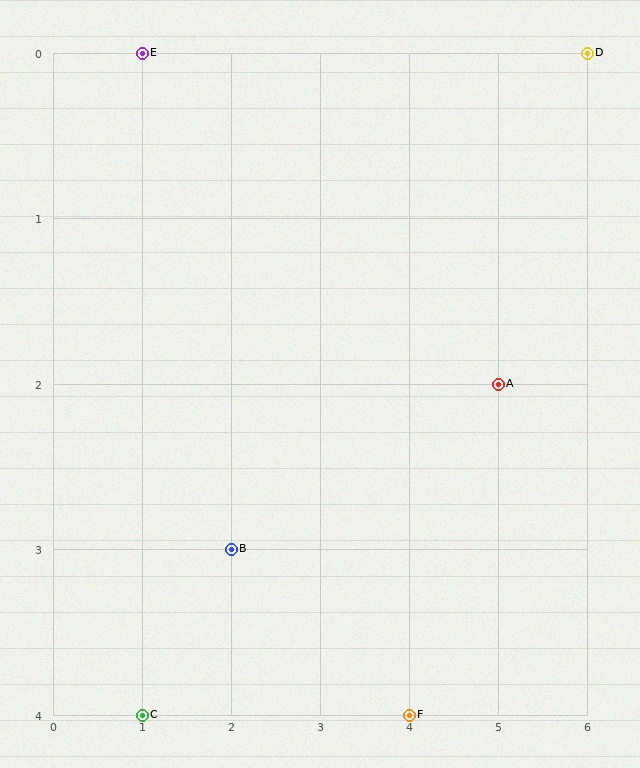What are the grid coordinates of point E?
Point E is at grid coordinates (1, 0).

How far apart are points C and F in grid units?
Points C and F are 3 columns apart.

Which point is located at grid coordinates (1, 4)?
Point C is at (1, 4).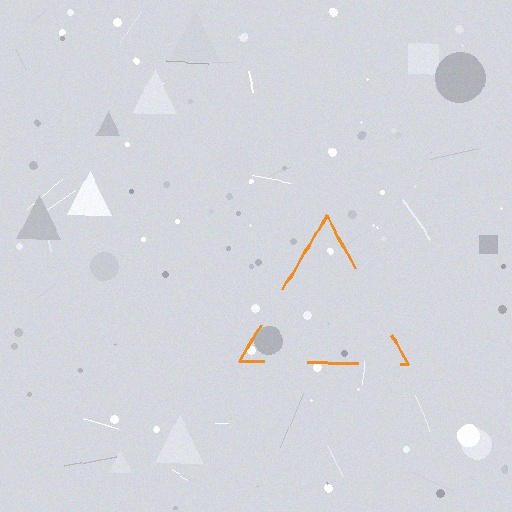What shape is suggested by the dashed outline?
The dashed outline suggests a triangle.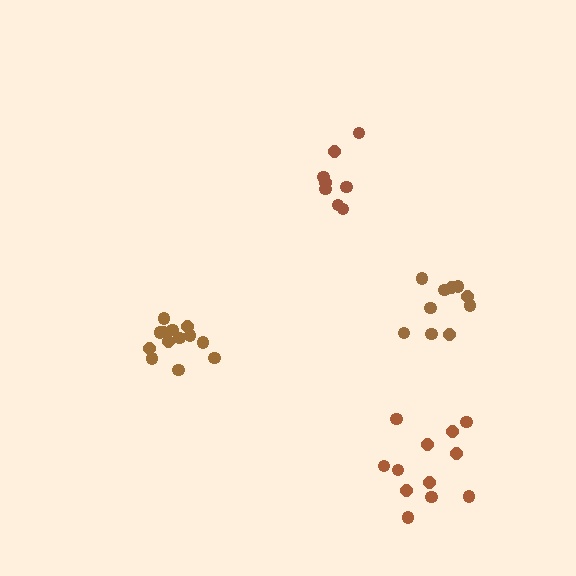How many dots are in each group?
Group 1: 10 dots, Group 2: 8 dots, Group 3: 13 dots, Group 4: 12 dots (43 total).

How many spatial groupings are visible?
There are 4 spatial groupings.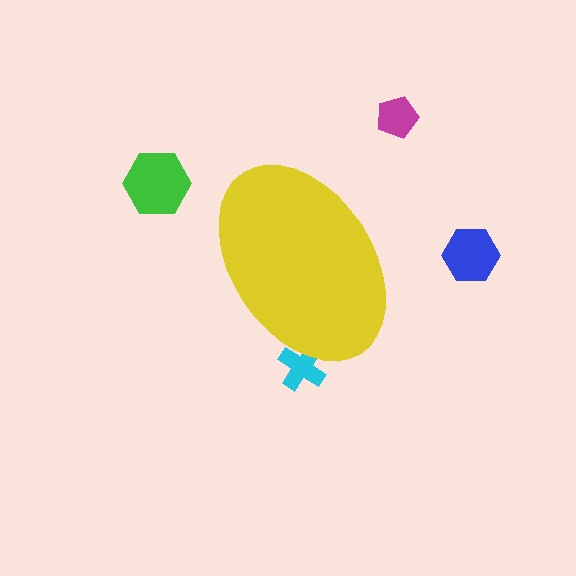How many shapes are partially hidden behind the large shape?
1 shape is partially hidden.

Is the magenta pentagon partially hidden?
No, the magenta pentagon is fully visible.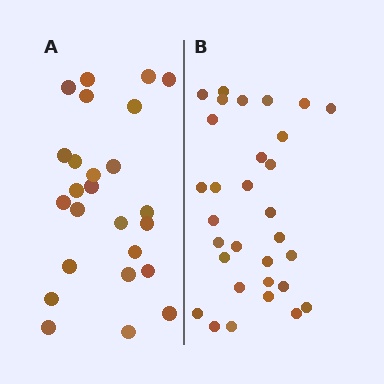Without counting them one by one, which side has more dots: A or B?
Region B (the right region) has more dots.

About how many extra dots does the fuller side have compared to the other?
Region B has about 6 more dots than region A.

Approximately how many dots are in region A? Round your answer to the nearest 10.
About 20 dots. (The exact count is 25, which rounds to 20.)